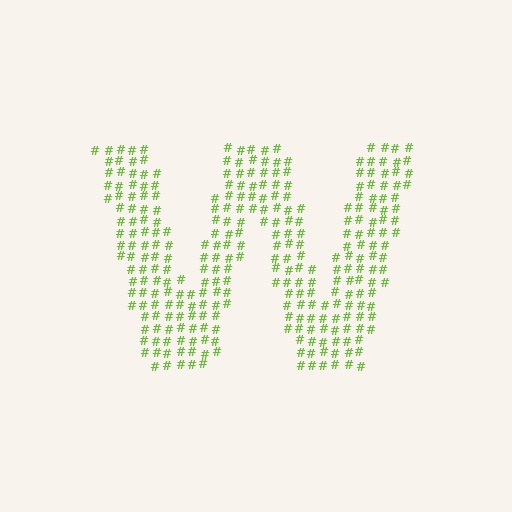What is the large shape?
The large shape is the letter W.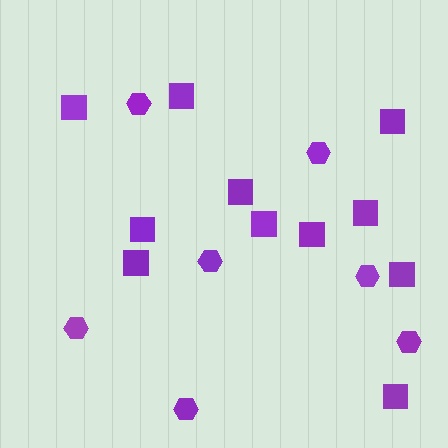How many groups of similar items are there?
There are 2 groups: one group of hexagons (7) and one group of squares (11).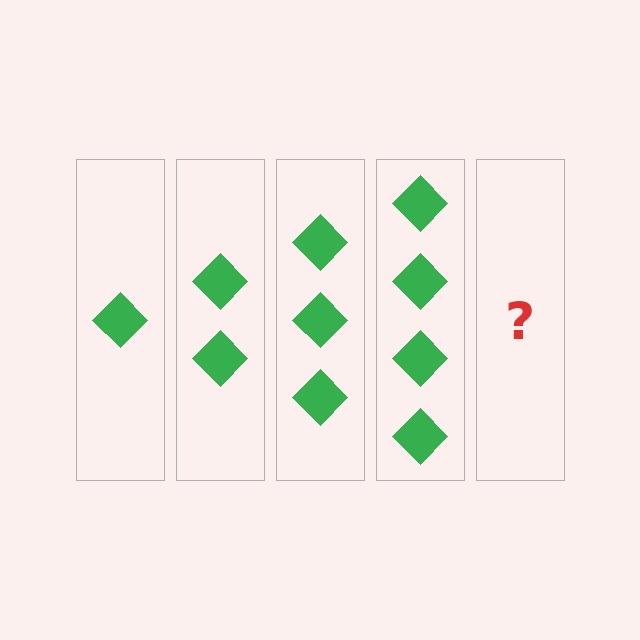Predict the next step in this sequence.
The next step is 5 diamonds.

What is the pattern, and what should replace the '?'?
The pattern is that each step adds one more diamond. The '?' should be 5 diamonds.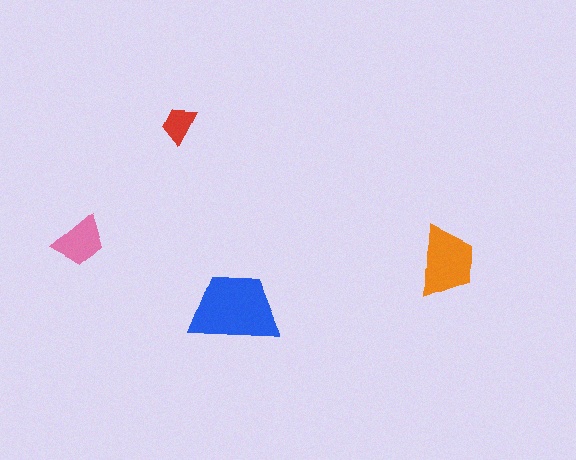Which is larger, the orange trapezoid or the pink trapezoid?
The orange one.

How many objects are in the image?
There are 4 objects in the image.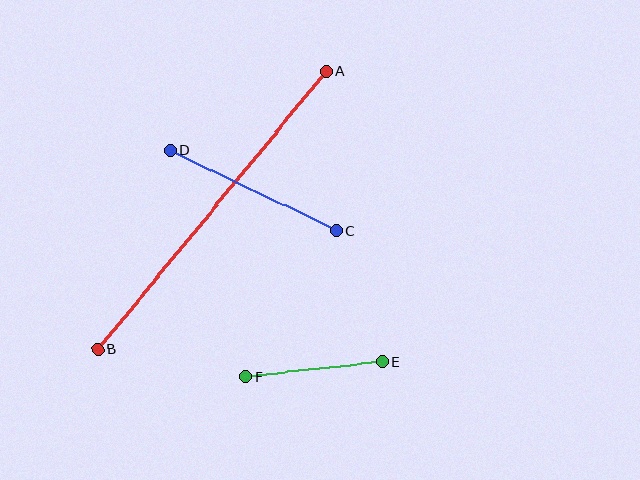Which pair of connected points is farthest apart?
Points A and B are farthest apart.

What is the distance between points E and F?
The distance is approximately 137 pixels.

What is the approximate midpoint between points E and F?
The midpoint is at approximately (314, 370) pixels.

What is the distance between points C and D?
The distance is approximately 184 pixels.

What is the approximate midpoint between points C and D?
The midpoint is at approximately (253, 190) pixels.